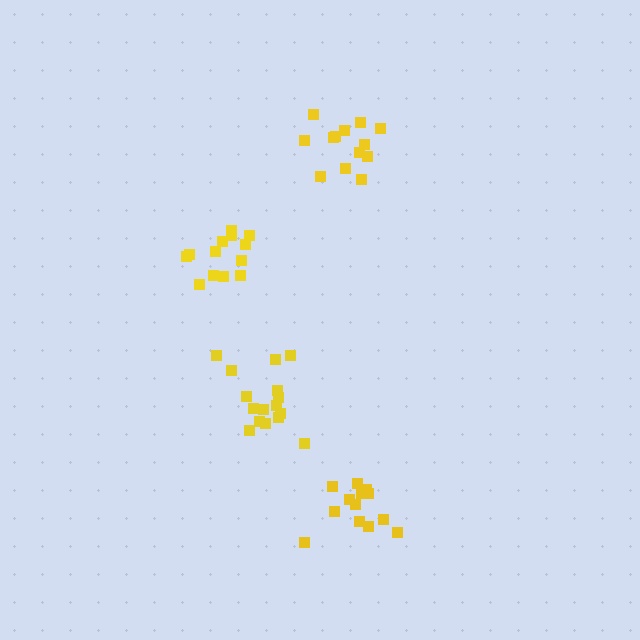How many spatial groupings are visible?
There are 4 spatial groupings.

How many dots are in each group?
Group 1: 13 dots, Group 2: 14 dots, Group 3: 16 dots, Group 4: 13 dots (56 total).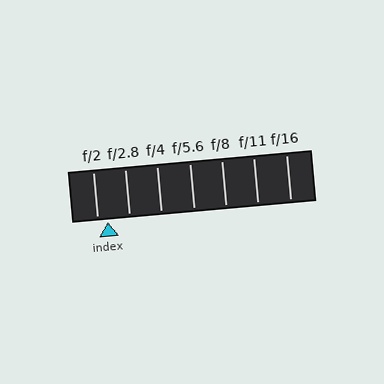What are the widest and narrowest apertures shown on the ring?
The widest aperture shown is f/2 and the narrowest is f/16.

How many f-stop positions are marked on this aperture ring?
There are 7 f-stop positions marked.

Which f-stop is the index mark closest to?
The index mark is closest to f/2.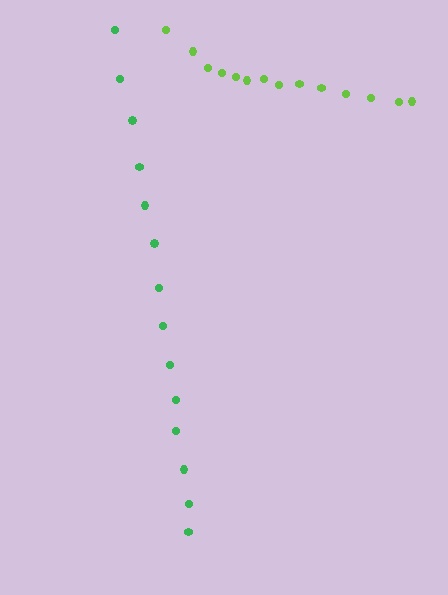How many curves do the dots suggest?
There are 2 distinct paths.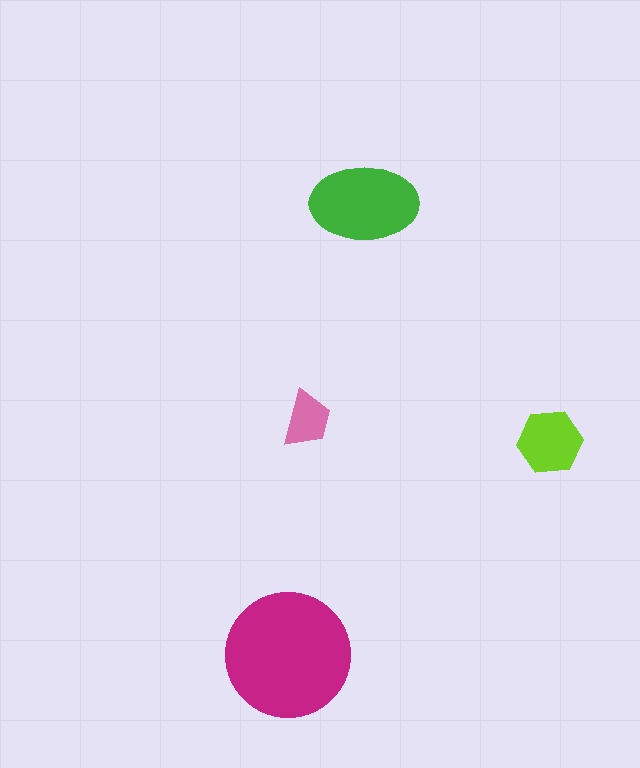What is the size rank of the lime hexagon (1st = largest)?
3rd.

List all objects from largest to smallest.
The magenta circle, the green ellipse, the lime hexagon, the pink trapezoid.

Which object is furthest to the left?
The magenta circle is leftmost.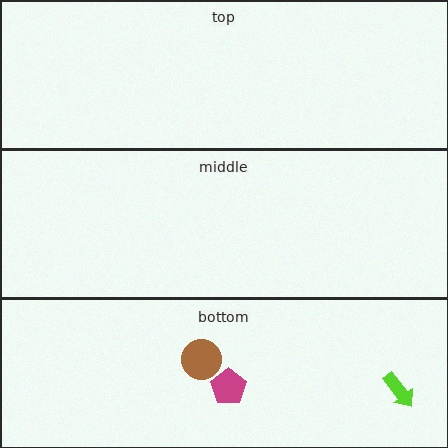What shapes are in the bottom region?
The brown circle, the lime arrow, the magenta pentagon.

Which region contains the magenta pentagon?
The bottom region.